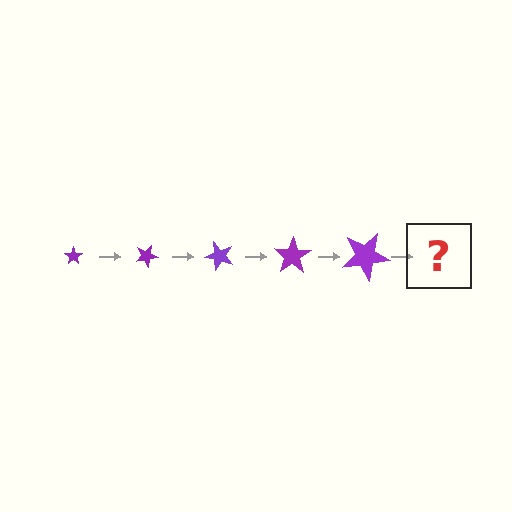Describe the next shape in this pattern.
It should be a star, larger than the previous one and rotated 125 degrees from the start.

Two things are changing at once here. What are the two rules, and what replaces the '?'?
The two rules are that the star grows larger each step and it rotates 25 degrees each step. The '?' should be a star, larger than the previous one and rotated 125 degrees from the start.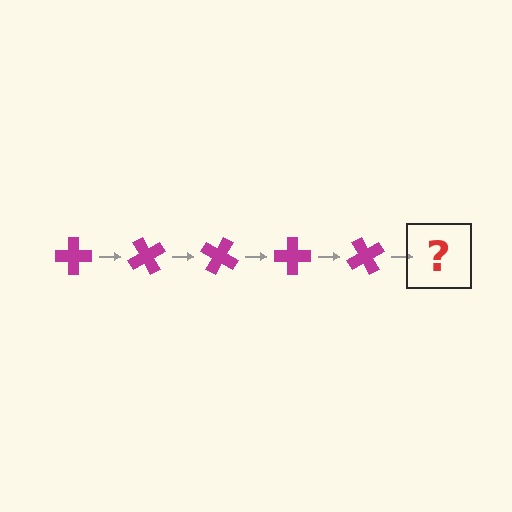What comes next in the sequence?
The next element should be a magenta cross rotated 300 degrees.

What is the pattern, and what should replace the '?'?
The pattern is that the cross rotates 60 degrees each step. The '?' should be a magenta cross rotated 300 degrees.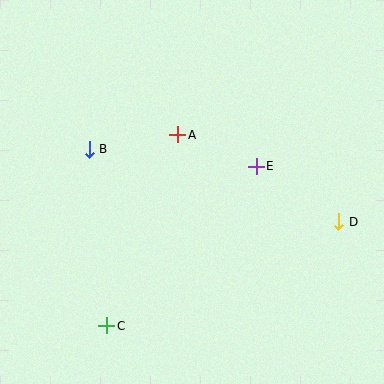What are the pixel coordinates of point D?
Point D is at (339, 222).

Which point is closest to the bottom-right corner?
Point D is closest to the bottom-right corner.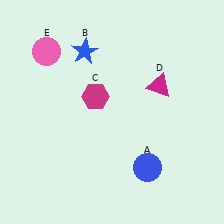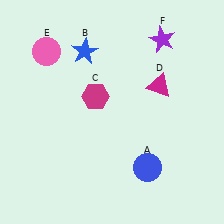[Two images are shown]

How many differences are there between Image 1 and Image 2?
There is 1 difference between the two images.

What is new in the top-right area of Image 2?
A purple star (F) was added in the top-right area of Image 2.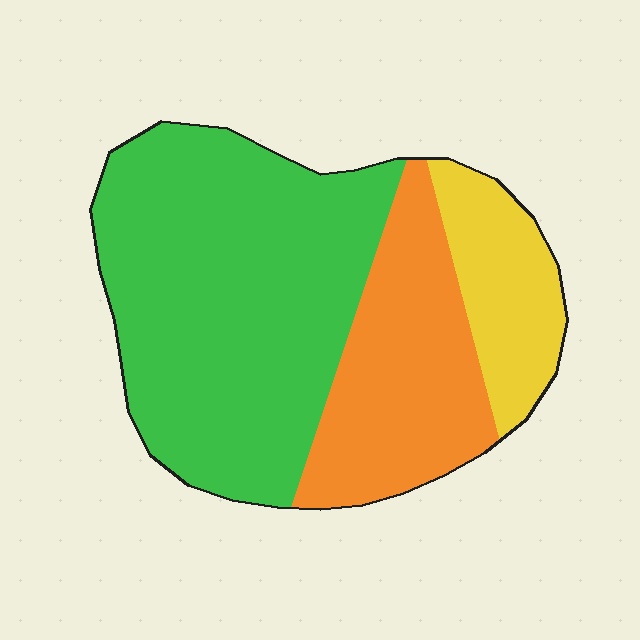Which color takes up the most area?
Green, at roughly 60%.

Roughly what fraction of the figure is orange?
Orange takes up about one quarter (1/4) of the figure.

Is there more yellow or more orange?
Orange.